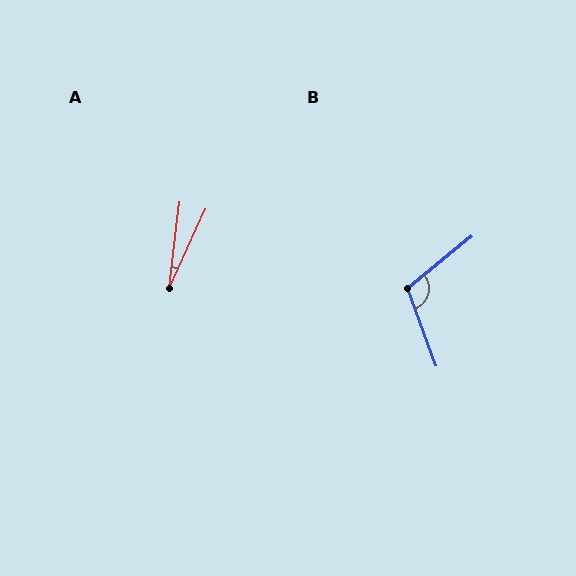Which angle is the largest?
B, at approximately 109 degrees.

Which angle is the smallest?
A, at approximately 18 degrees.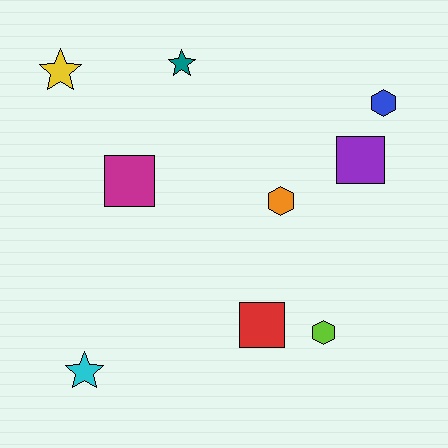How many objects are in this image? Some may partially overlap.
There are 9 objects.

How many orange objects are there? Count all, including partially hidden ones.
There is 1 orange object.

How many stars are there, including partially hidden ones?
There are 3 stars.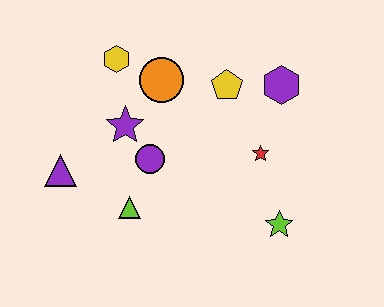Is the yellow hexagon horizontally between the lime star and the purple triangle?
Yes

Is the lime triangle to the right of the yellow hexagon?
Yes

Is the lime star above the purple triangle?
No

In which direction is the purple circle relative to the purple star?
The purple circle is below the purple star.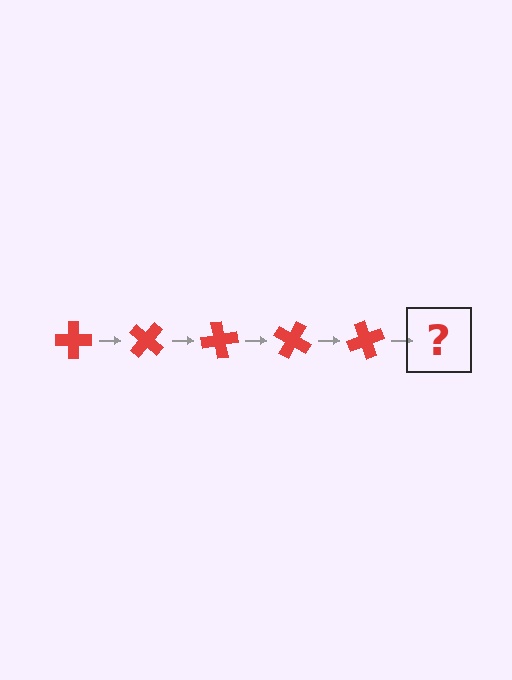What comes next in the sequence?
The next element should be a red cross rotated 200 degrees.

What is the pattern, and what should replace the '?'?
The pattern is that the cross rotates 40 degrees each step. The '?' should be a red cross rotated 200 degrees.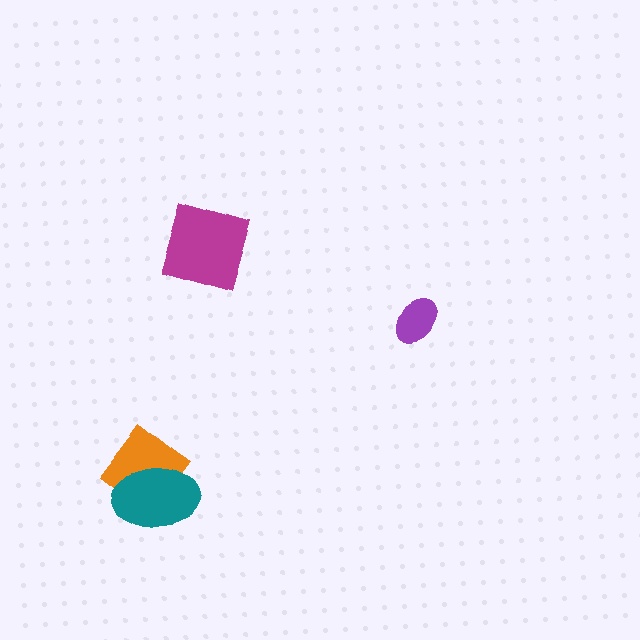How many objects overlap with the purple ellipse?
0 objects overlap with the purple ellipse.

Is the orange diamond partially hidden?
Yes, it is partially covered by another shape.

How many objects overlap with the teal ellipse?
1 object overlaps with the teal ellipse.